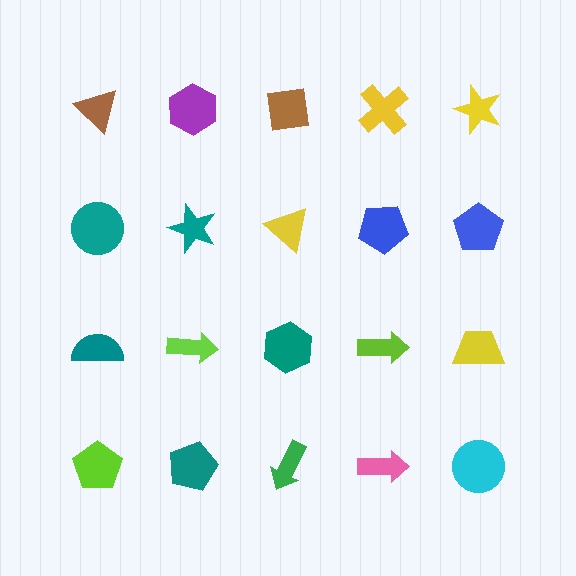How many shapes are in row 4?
5 shapes.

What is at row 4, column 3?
A green arrow.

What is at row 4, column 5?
A cyan circle.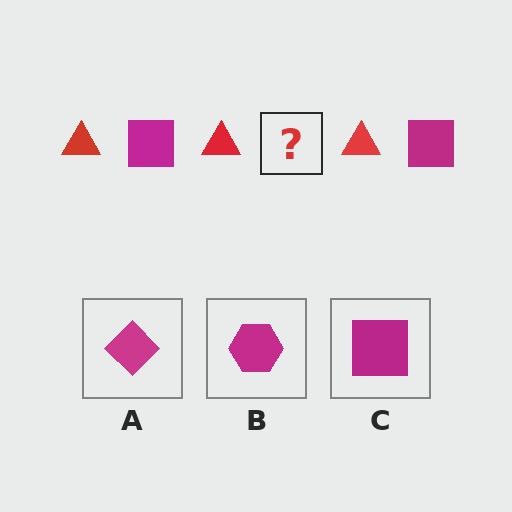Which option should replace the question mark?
Option C.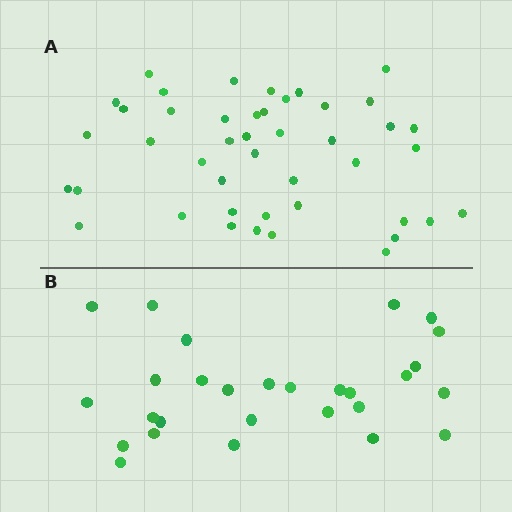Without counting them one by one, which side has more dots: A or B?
Region A (the top region) has more dots.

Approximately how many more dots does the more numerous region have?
Region A has approximately 15 more dots than region B.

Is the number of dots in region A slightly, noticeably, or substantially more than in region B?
Region A has substantially more. The ratio is roughly 1.6 to 1.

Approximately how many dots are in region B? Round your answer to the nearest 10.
About 30 dots. (The exact count is 28, which rounds to 30.)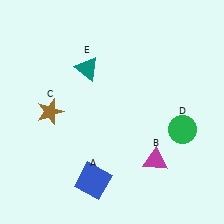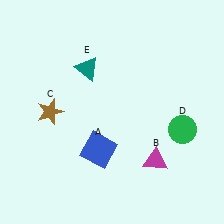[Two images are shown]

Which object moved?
The blue square (A) moved up.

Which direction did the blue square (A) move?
The blue square (A) moved up.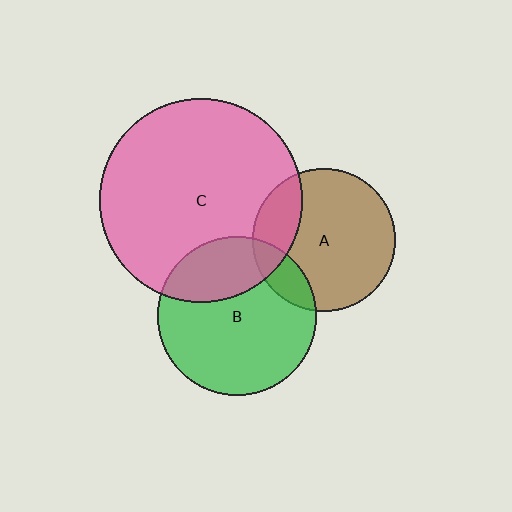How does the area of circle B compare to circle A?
Approximately 1.2 times.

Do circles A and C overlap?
Yes.